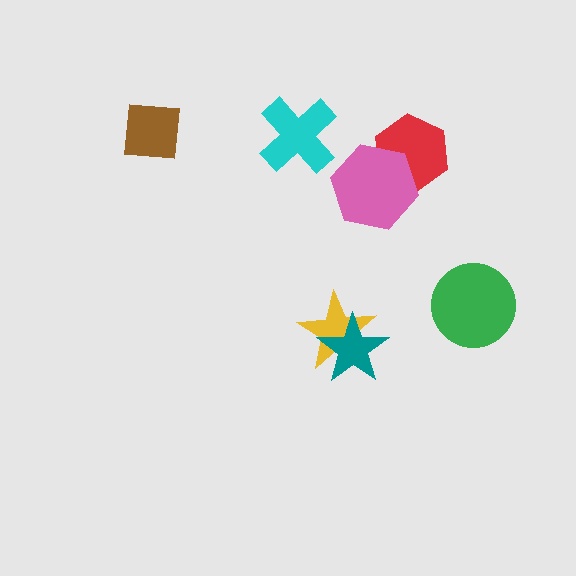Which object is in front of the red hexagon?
The pink hexagon is in front of the red hexagon.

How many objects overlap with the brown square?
0 objects overlap with the brown square.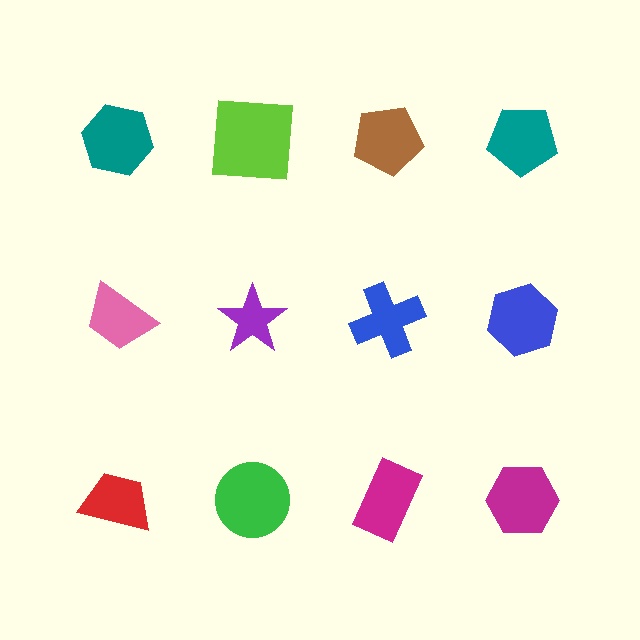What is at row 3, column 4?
A magenta hexagon.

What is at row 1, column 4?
A teal pentagon.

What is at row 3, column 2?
A green circle.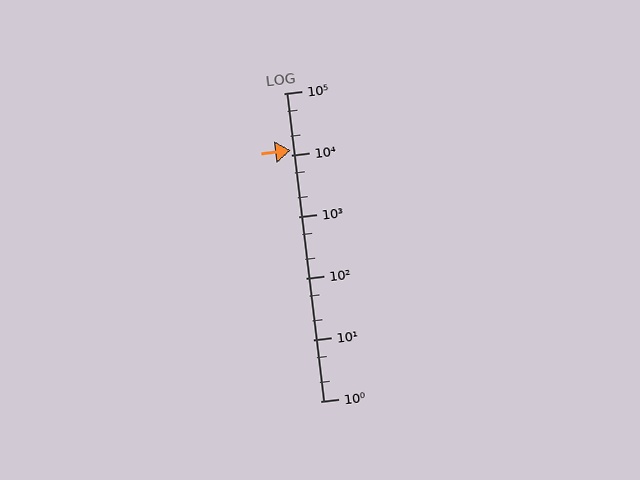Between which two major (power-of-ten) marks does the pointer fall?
The pointer is between 10000 and 100000.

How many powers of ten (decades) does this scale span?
The scale spans 5 decades, from 1 to 100000.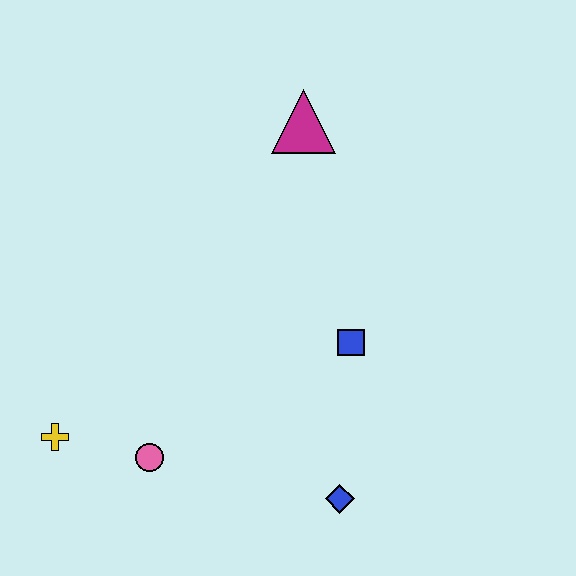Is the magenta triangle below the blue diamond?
No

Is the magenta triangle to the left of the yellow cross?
No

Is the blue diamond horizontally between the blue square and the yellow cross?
Yes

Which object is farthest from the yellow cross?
The magenta triangle is farthest from the yellow cross.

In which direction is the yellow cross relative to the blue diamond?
The yellow cross is to the left of the blue diamond.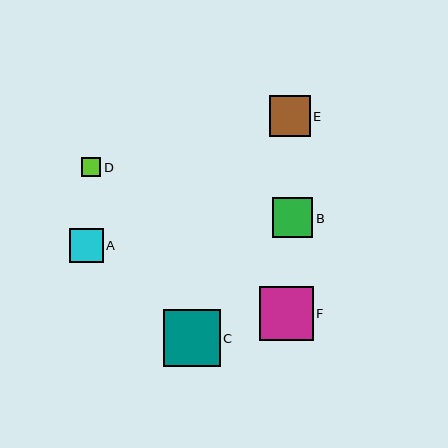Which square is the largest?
Square C is the largest with a size of approximately 57 pixels.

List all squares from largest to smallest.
From largest to smallest: C, F, E, B, A, D.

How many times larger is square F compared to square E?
Square F is approximately 1.3 times the size of square E.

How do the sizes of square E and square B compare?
Square E and square B are approximately the same size.